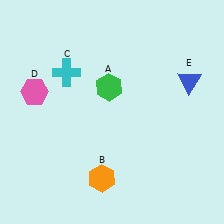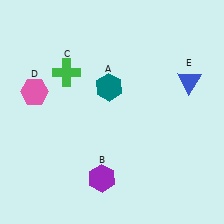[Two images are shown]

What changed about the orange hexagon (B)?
In Image 1, B is orange. In Image 2, it changed to purple.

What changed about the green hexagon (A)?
In Image 1, A is green. In Image 2, it changed to teal.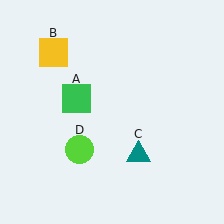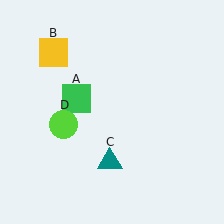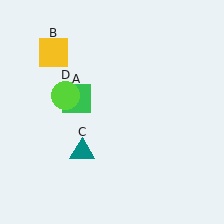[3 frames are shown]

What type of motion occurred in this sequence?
The teal triangle (object C), lime circle (object D) rotated clockwise around the center of the scene.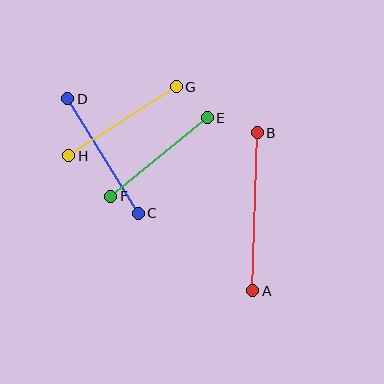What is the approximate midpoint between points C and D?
The midpoint is at approximately (103, 156) pixels.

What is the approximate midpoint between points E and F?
The midpoint is at approximately (159, 157) pixels.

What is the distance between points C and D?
The distance is approximately 135 pixels.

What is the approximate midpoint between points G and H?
The midpoint is at approximately (123, 121) pixels.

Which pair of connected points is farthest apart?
Points A and B are farthest apart.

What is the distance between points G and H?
The distance is approximately 128 pixels.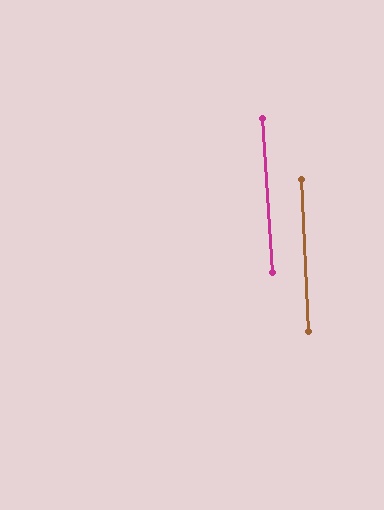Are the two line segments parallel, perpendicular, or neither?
Parallel — their directions differ by only 1.0°.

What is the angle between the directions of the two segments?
Approximately 1 degree.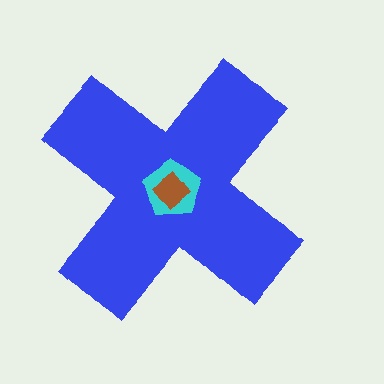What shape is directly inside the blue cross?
The cyan pentagon.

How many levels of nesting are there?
3.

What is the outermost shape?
The blue cross.